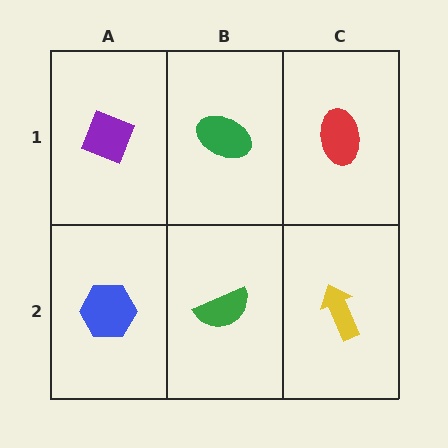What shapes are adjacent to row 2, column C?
A red ellipse (row 1, column C), a green semicircle (row 2, column B).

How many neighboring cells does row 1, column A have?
2.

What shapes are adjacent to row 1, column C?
A yellow arrow (row 2, column C), a green ellipse (row 1, column B).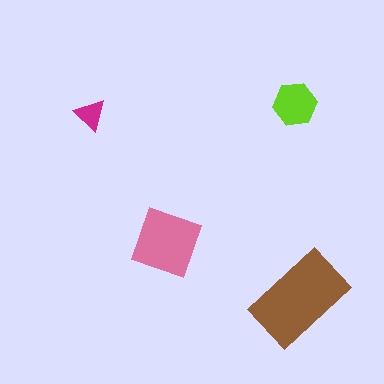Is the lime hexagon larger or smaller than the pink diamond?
Smaller.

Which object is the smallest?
The magenta triangle.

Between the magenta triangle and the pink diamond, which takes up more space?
The pink diamond.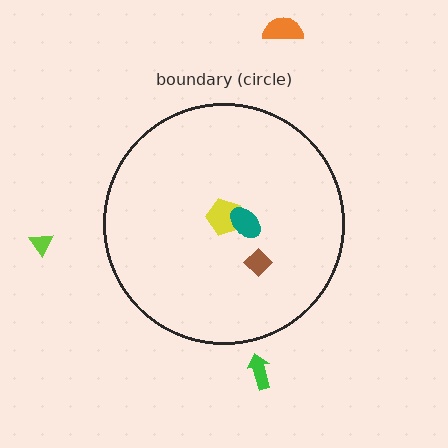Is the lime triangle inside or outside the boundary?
Outside.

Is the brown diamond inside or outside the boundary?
Inside.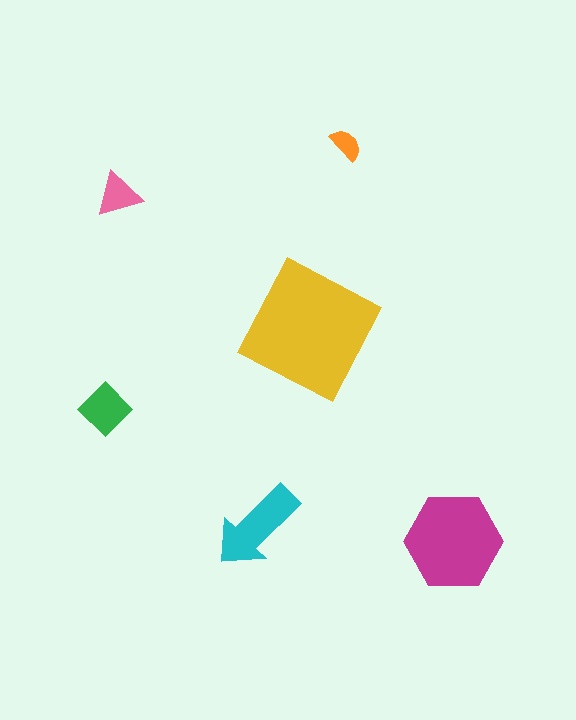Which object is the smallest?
The orange semicircle.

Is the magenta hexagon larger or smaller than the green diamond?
Larger.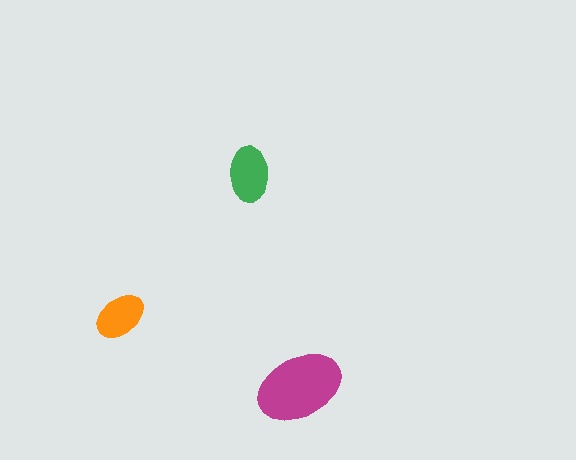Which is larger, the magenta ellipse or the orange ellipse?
The magenta one.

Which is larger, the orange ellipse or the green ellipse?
The green one.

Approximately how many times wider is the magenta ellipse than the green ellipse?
About 1.5 times wider.